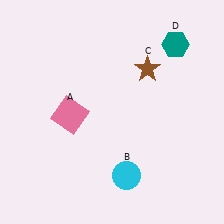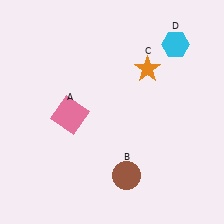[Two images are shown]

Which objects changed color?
B changed from cyan to brown. C changed from brown to orange. D changed from teal to cyan.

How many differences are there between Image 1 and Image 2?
There are 3 differences between the two images.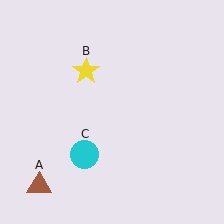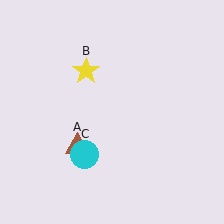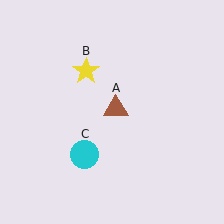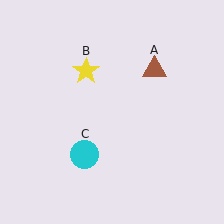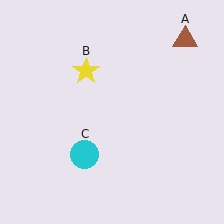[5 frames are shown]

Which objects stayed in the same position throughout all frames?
Yellow star (object B) and cyan circle (object C) remained stationary.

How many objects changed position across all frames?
1 object changed position: brown triangle (object A).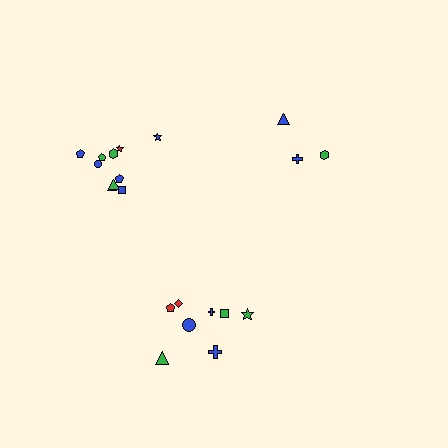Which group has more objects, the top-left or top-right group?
The top-left group.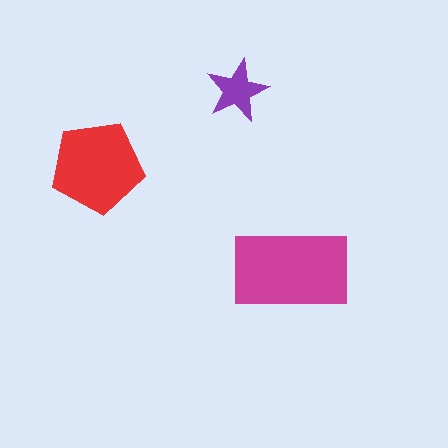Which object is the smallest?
The purple star.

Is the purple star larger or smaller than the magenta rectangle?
Smaller.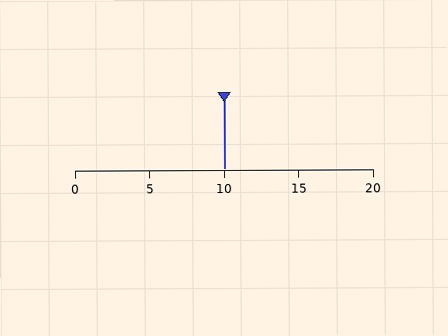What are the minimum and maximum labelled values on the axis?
The axis runs from 0 to 20.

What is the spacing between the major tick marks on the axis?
The major ticks are spaced 5 apart.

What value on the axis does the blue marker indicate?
The marker indicates approximately 10.